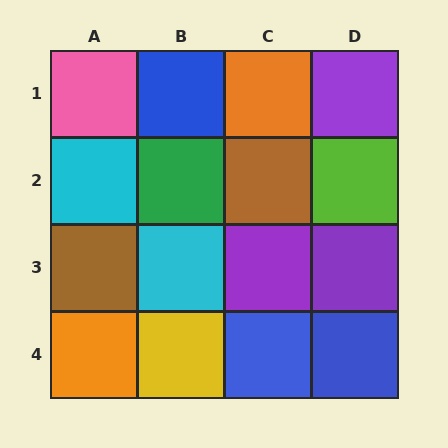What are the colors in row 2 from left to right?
Cyan, green, brown, lime.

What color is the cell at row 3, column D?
Purple.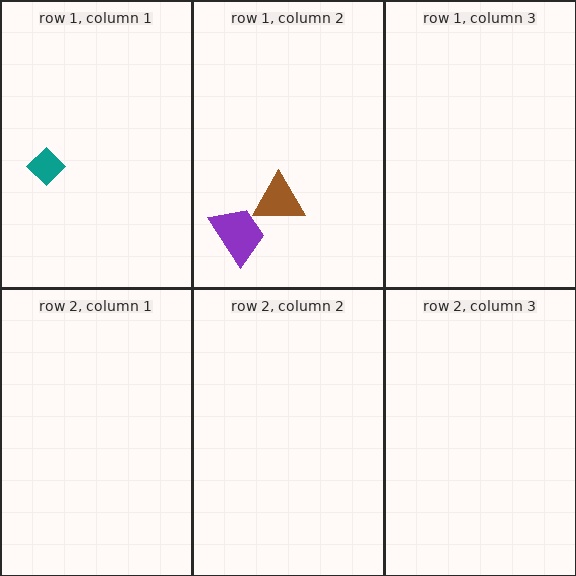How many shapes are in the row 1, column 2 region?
2.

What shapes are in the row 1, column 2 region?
The brown triangle, the purple trapezoid.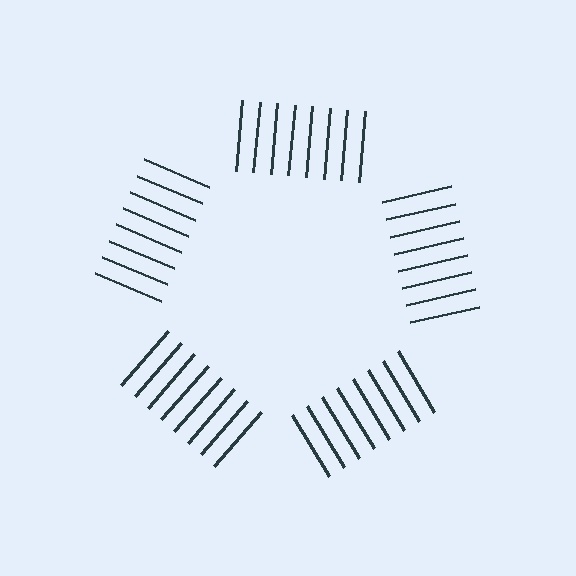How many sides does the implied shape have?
5 sides — the line-ends trace a pentagon.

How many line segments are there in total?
40 — 8 along each of the 5 edges.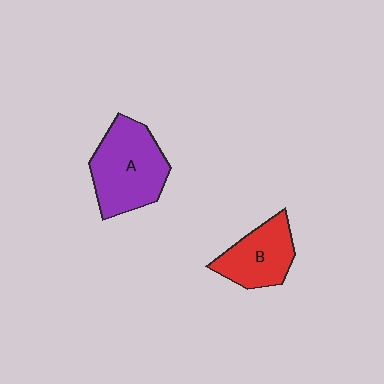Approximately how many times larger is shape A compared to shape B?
Approximately 1.4 times.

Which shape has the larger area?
Shape A (purple).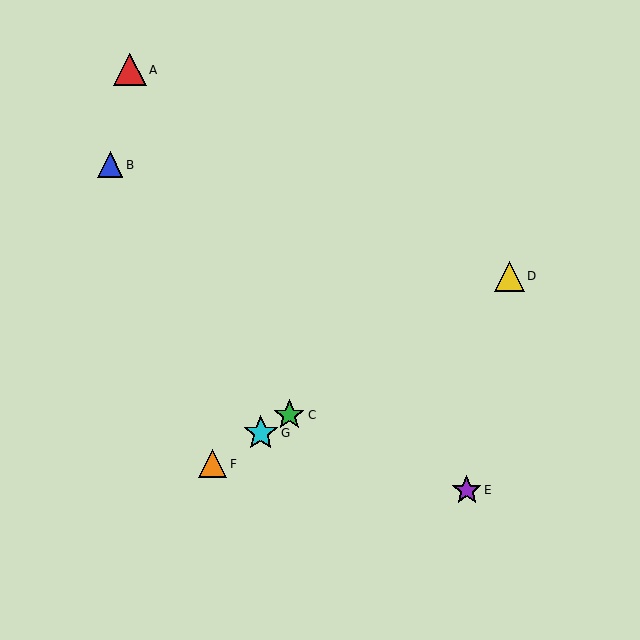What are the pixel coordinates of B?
Object B is at (110, 165).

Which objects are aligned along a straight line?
Objects C, D, F, G are aligned along a straight line.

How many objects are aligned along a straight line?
4 objects (C, D, F, G) are aligned along a straight line.